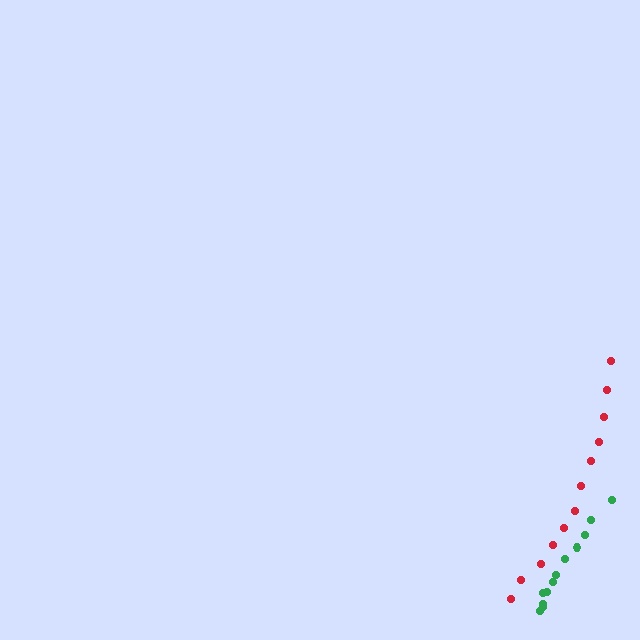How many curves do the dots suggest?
There are 2 distinct paths.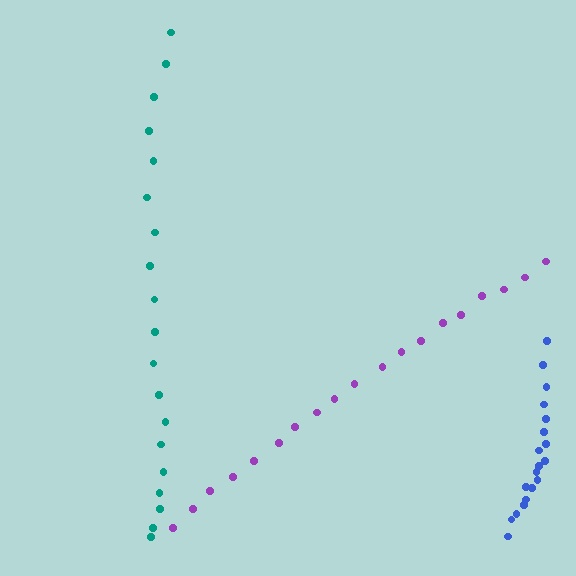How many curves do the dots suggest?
There are 3 distinct paths.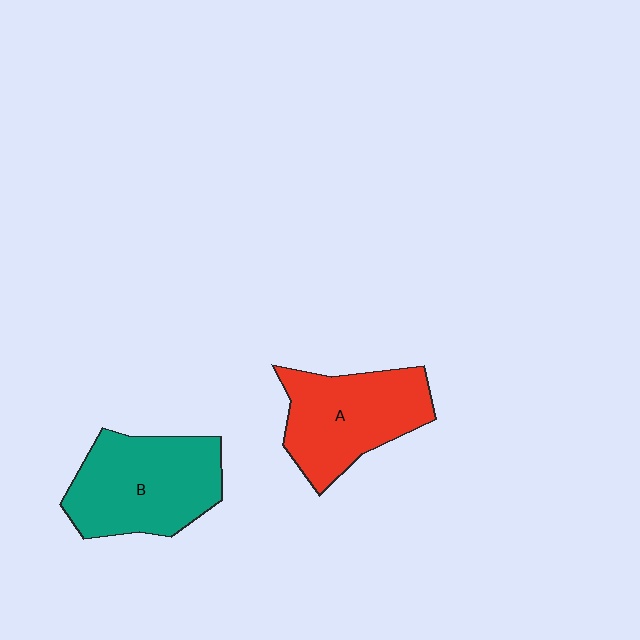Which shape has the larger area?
Shape B (teal).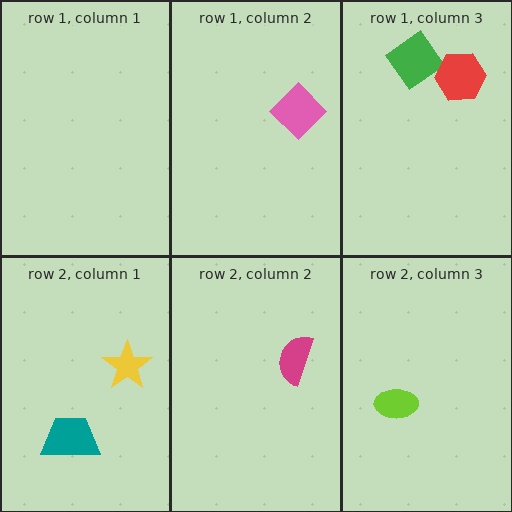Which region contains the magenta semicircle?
The row 2, column 2 region.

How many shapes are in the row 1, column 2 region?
1.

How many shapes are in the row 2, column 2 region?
1.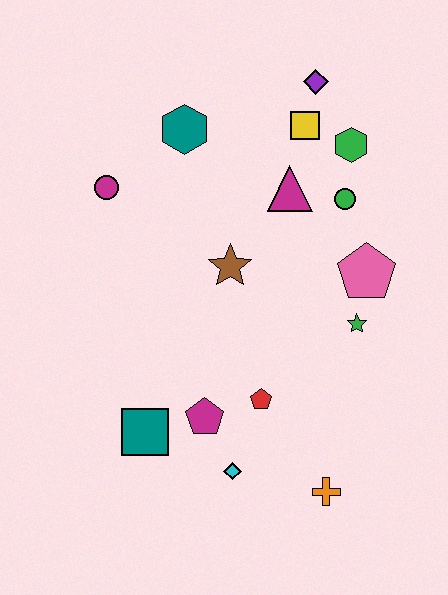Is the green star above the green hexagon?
No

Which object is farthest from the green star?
The magenta circle is farthest from the green star.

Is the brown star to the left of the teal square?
No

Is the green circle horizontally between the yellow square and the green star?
Yes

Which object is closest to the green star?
The pink pentagon is closest to the green star.